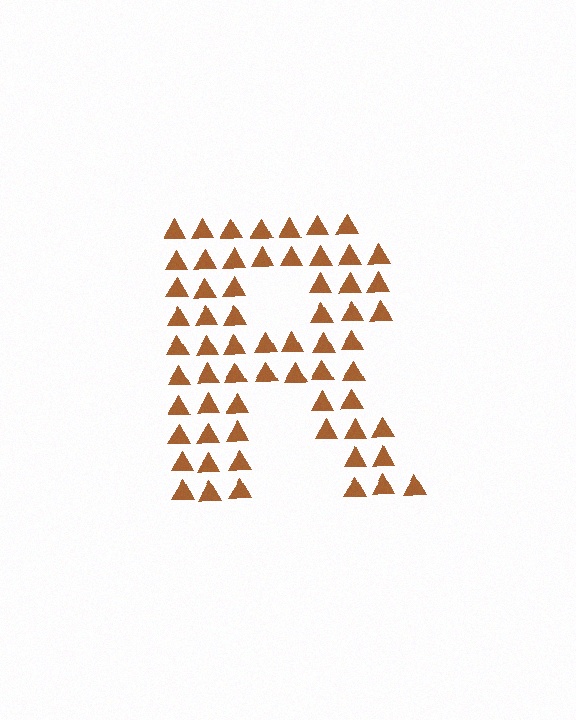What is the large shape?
The large shape is the letter R.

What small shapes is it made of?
It is made of small triangles.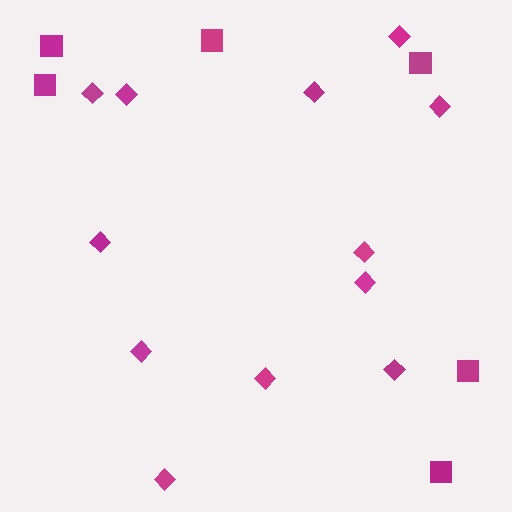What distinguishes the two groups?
There are 2 groups: one group of diamonds (12) and one group of squares (6).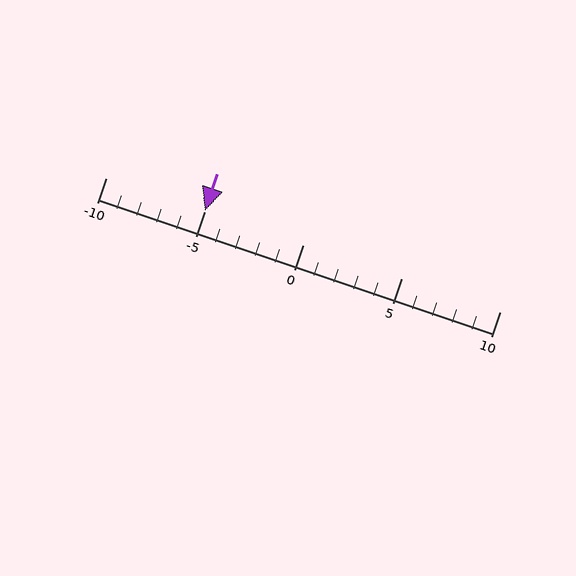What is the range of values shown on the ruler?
The ruler shows values from -10 to 10.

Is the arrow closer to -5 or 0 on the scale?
The arrow is closer to -5.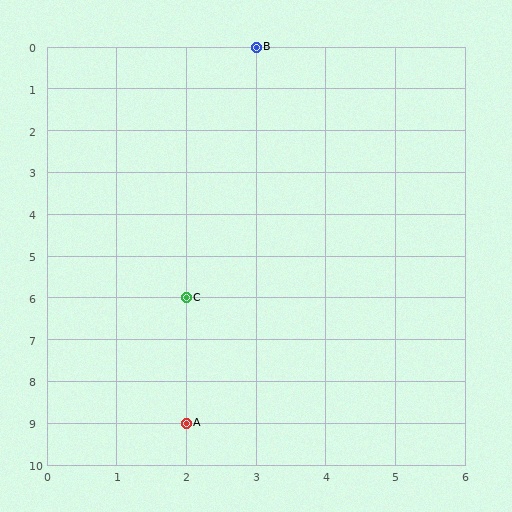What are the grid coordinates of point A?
Point A is at grid coordinates (2, 9).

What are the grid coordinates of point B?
Point B is at grid coordinates (3, 0).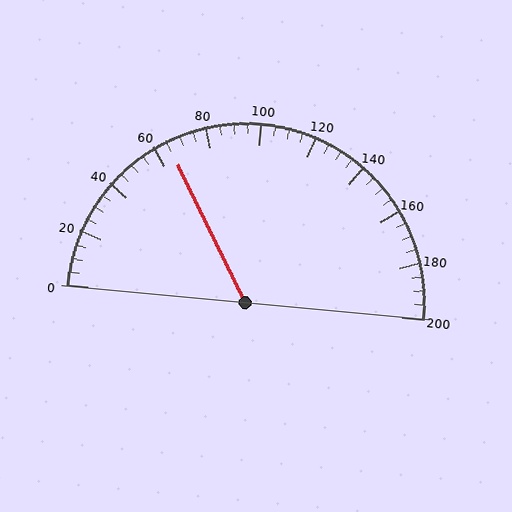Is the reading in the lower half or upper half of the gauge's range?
The reading is in the lower half of the range (0 to 200).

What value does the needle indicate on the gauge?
The needle indicates approximately 65.